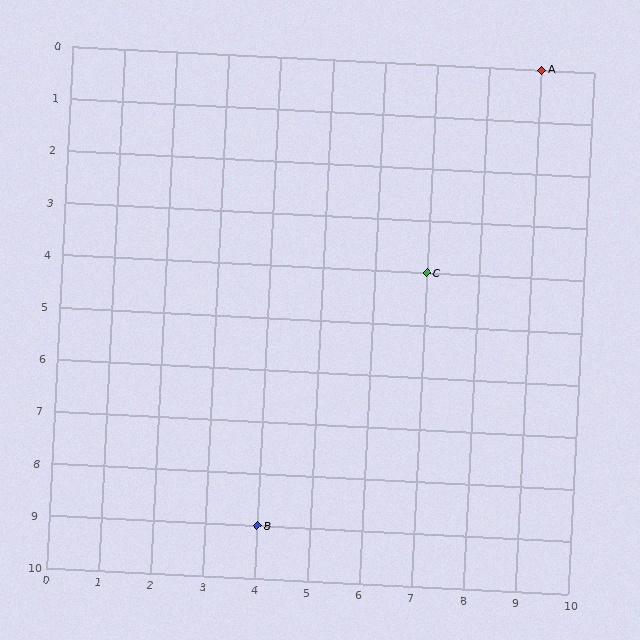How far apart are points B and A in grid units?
Points B and A are 5 columns and 9 rows apart (about 10.3 grid units diagonally).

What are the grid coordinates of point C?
Point C is at grid coordinates (7, 4).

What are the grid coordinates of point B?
Point B is at grid coordinates (4, 9).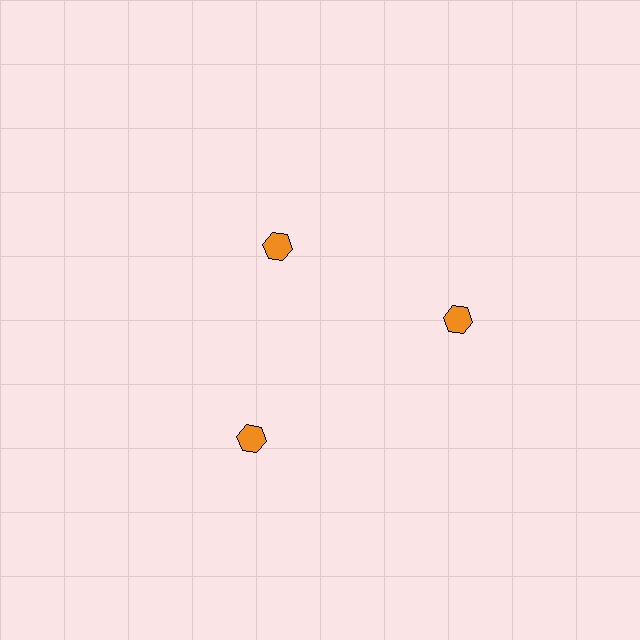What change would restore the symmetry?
The symmetry would be restored by moving it outward, back onto the ring so that all 3 hexagons sit at equal angles and equal distance from the center.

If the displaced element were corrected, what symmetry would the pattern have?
It would have 3-fold rotational symmetry — the pattern would map onto itself every 120 degrees.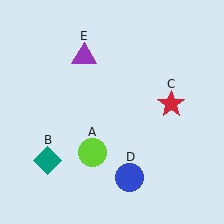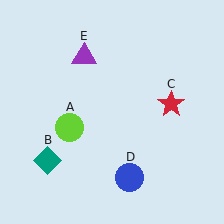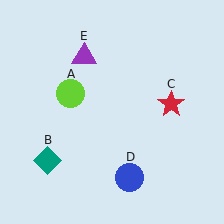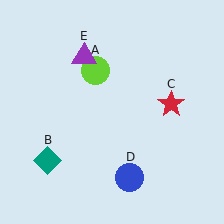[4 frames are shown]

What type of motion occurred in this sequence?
The lime circle (object A) rotated clockwise around the center of the scene.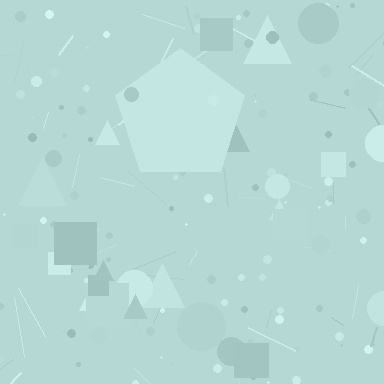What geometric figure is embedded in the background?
A pentagon is embedded in the background.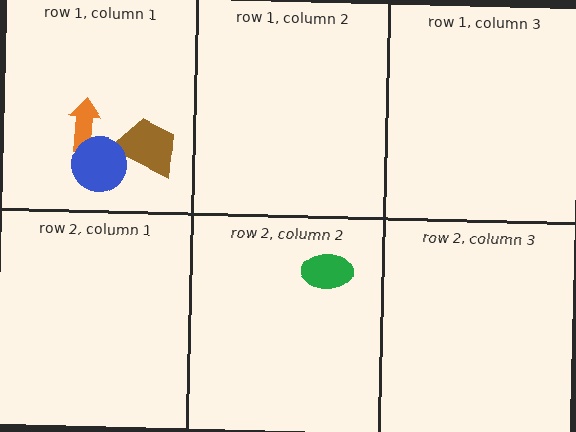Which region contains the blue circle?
The row 1, column 1 region.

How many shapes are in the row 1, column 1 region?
3.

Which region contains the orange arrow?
The row 1, column 1 region.